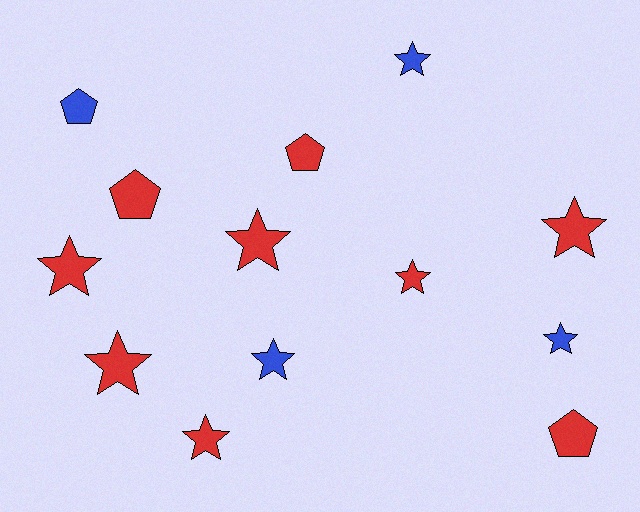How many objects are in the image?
There are 13 objects.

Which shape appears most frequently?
Star, with 9 objects.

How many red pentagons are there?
There are 3 red pentagons.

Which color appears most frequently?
Red, with 9 objects.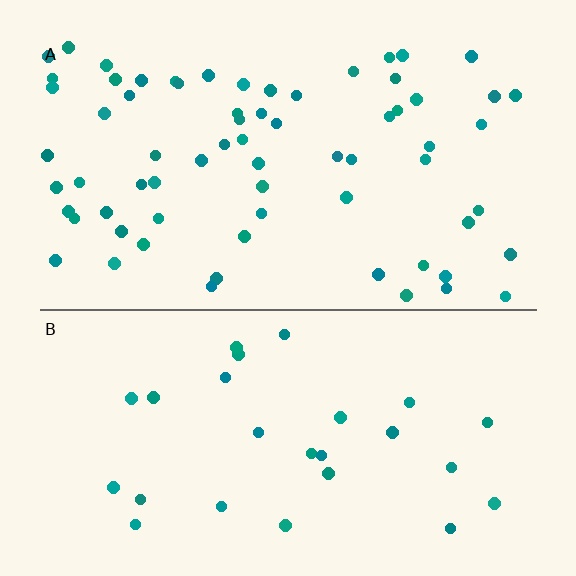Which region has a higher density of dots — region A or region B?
A (the top).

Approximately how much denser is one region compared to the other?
Approximately 2.6× — region A over region B.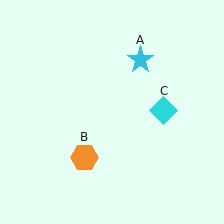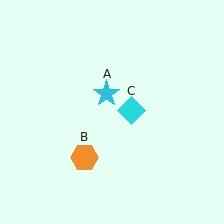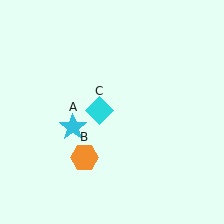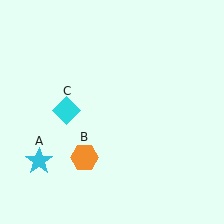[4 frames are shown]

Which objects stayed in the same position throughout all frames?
Orange hexagon (object B) remained stationary.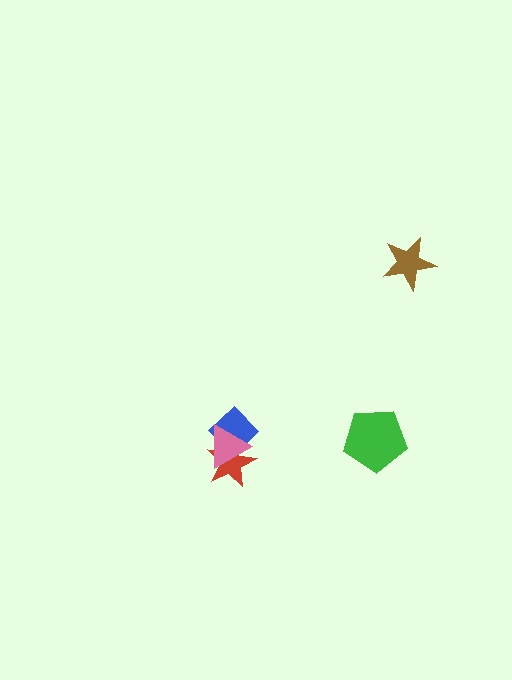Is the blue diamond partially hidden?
Yes, it is partially covered by another shape.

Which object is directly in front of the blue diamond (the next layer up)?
The red star is directly in front of the blue diamond.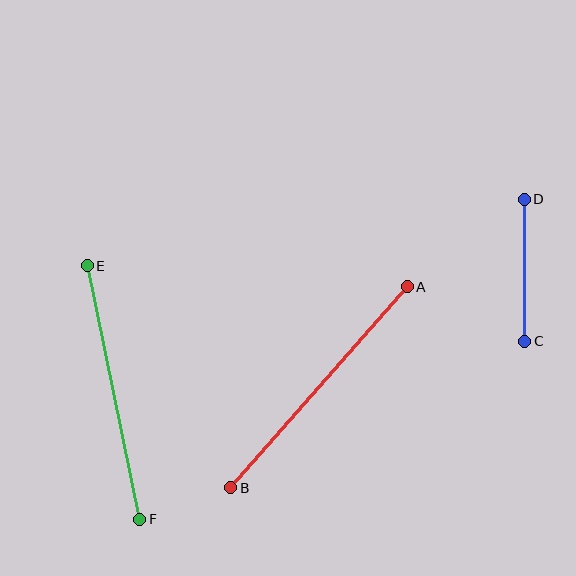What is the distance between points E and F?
The distance is approximately 259 pixels.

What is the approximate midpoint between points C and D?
The midpoint is at approximately (524, 270) pixels.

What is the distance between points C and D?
The distance is approximately 142 pixels.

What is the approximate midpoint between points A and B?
The midpoint is at approximately (319, 387) pixels.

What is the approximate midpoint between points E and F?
The midpoint is at approximately (113, 392) pixels.